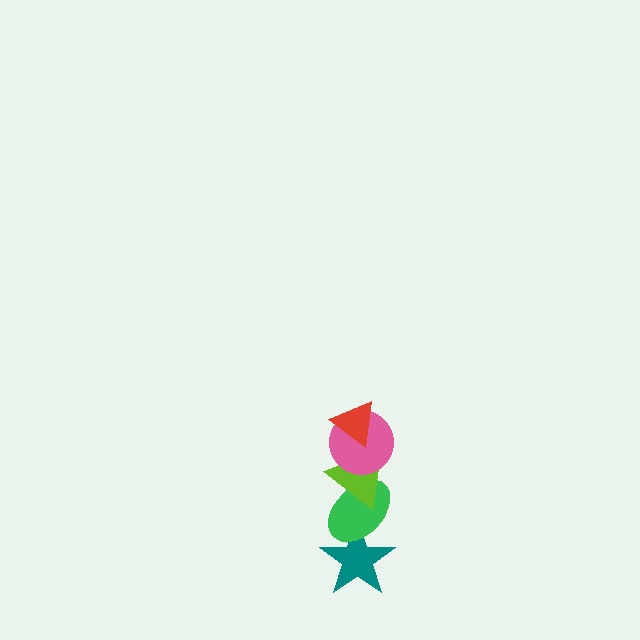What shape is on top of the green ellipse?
The lime triangle is on top of the green ellipse.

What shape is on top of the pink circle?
The red triangle is on top of the pink circle.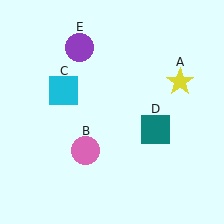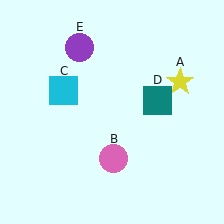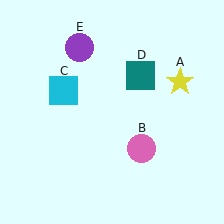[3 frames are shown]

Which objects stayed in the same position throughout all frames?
Yellow star (object A) and cyan square (object C) and purple circle (object E) remained stationary.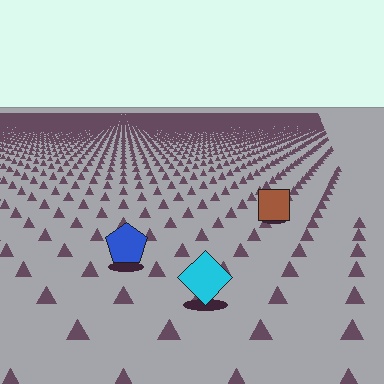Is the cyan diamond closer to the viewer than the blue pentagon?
Yes. The cyan diamond is closer — you can tell from the texture gradient: the ground texture is coarser near it.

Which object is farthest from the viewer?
The brown square is farthest from the viewer. It appears smaller and the ground texture around it is denser.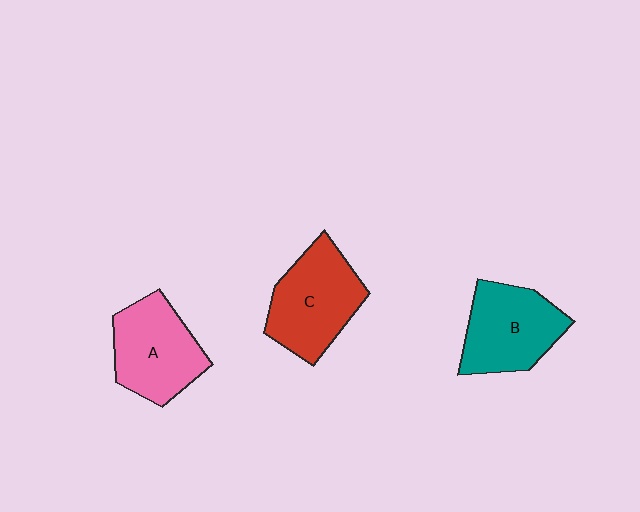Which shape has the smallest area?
Shape A (pink).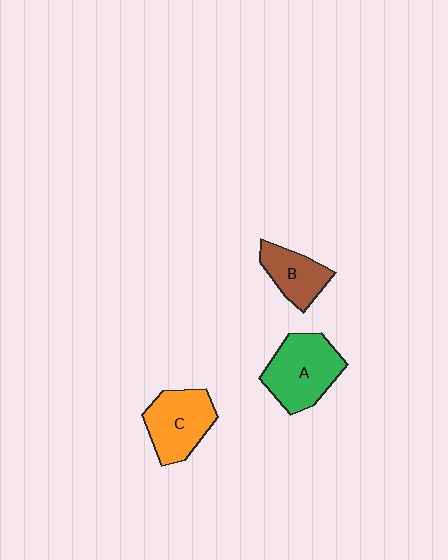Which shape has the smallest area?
Shape B (brown).